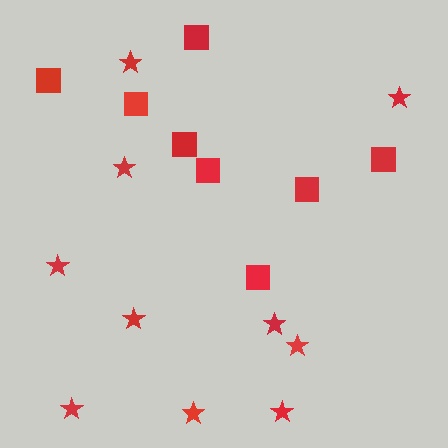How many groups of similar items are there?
There are 2 groups: one group of squares (8) and one group of stars (10).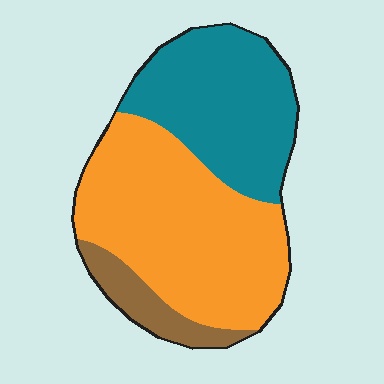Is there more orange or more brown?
Orange.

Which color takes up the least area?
Brown, at roughly 10%.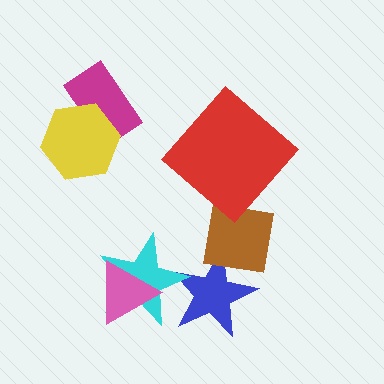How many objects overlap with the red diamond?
0 objects overlap with the red diamond.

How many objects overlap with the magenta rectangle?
1 object overlaps with the magenta rectangle.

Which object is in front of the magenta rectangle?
The yellow hexagon is in front of the magenta rectangle.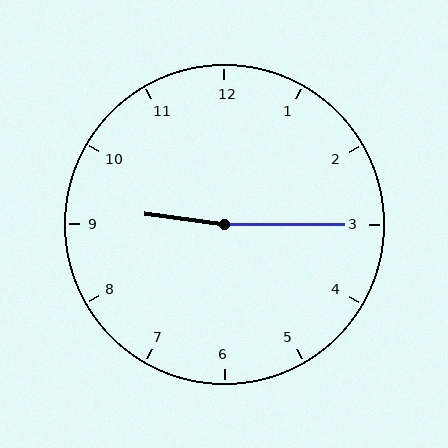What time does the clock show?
9:15.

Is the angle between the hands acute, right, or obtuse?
It is obtuse.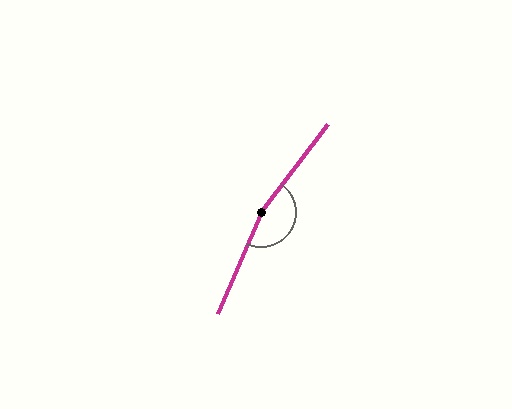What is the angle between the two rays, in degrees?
Approximately 166 degrees.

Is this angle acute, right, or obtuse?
It is obtuse.